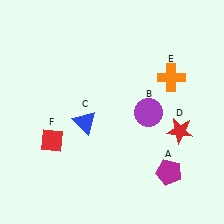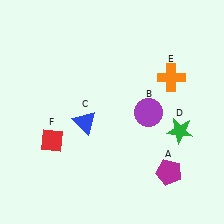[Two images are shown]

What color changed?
The star (D) changed from red in Image 1 to green in Image 2.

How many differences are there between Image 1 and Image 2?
There is 1 difference between the two images.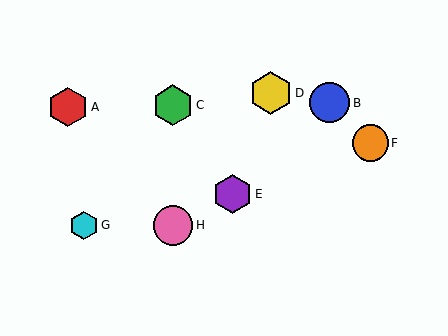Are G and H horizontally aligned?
Yes, both are at y≈225.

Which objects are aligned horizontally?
Objects G, H are aligned horizontally.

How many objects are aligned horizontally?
2 objects (G, H) are aligned horizontally.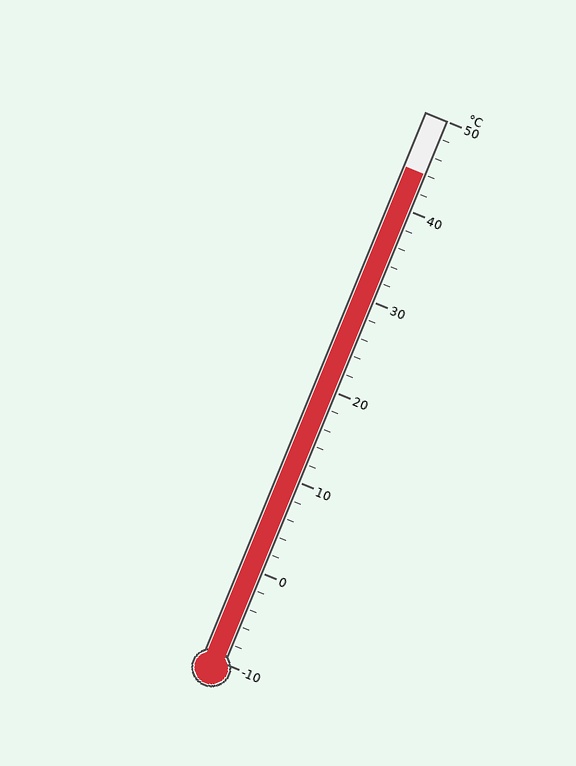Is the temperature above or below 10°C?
The temperature is above 10°C.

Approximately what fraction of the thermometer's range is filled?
The thermometer is filled to approximately 90% of its range.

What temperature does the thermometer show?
The thermometer shows approximately 44°C.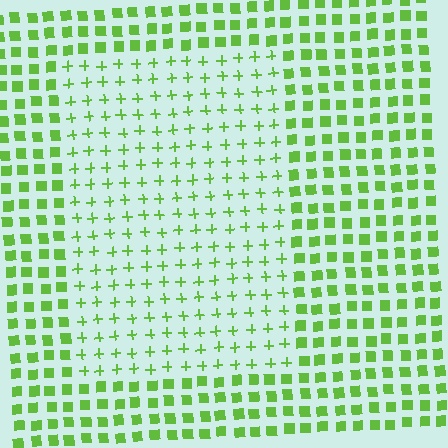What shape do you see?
I see a rectangle.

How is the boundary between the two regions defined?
The boundary is defined by a change in element shape: plus signs inside vs. squares outside. All elements share the same color and spacing.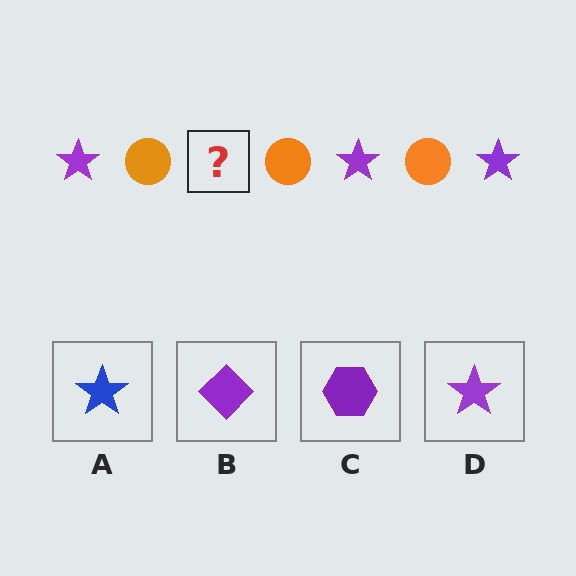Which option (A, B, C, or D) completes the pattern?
D.